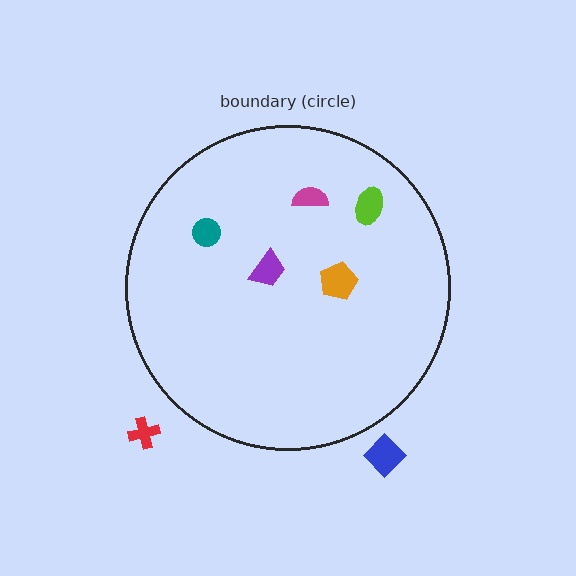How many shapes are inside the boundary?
5 inside, 2 outside.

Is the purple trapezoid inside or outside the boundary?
Inside.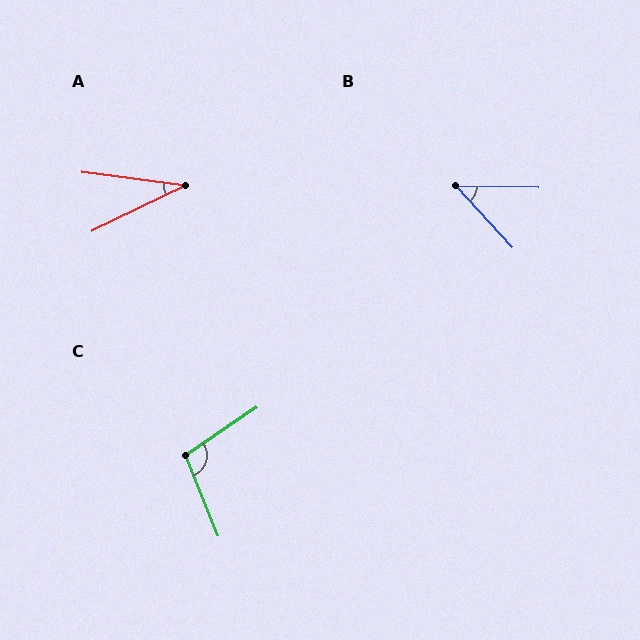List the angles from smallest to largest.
A (34°), B (46°), C (102°).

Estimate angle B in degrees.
Approximately 46 degrees.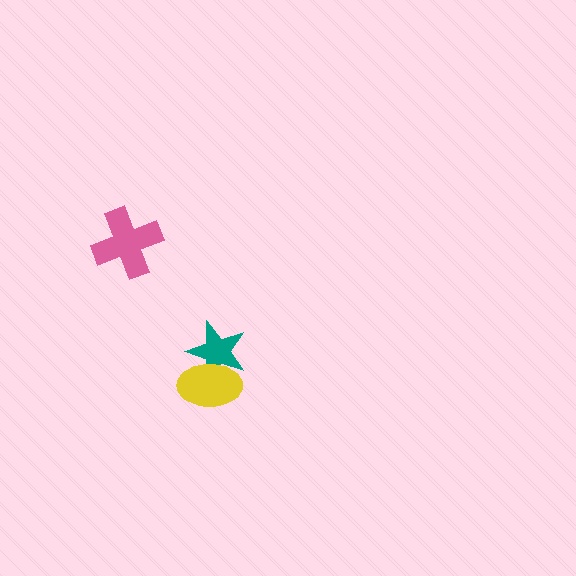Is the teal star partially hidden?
Yes, it is partially covered by another shape.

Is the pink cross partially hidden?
No, no other shape covers it.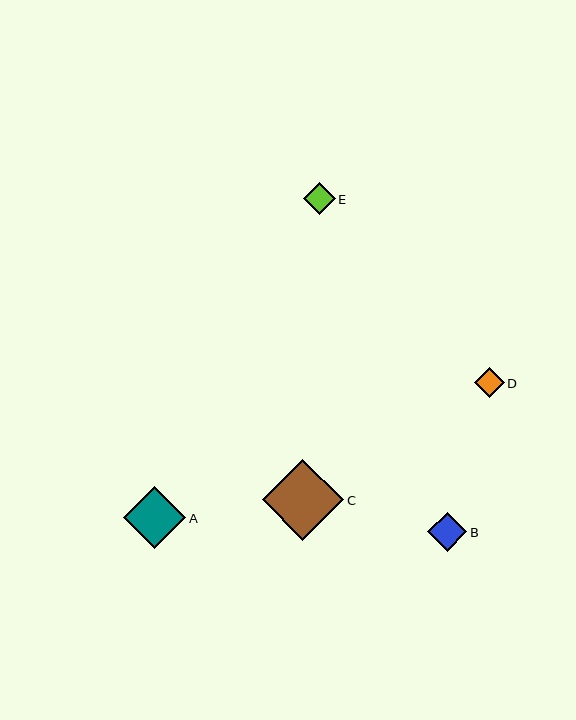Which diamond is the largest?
Diamond C is the largest with a size of approximately 81 pixels.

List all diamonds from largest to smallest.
From largest to smallest: C, A, B, E, D.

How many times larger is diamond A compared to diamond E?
Diamond A is approximately 1.9 times the size of diamond E.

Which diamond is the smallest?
Diamond D is the smallest with a size of approximately 30 pixels.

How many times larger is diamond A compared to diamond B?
Diamond A is approximately 1.6 times the size of diamond B.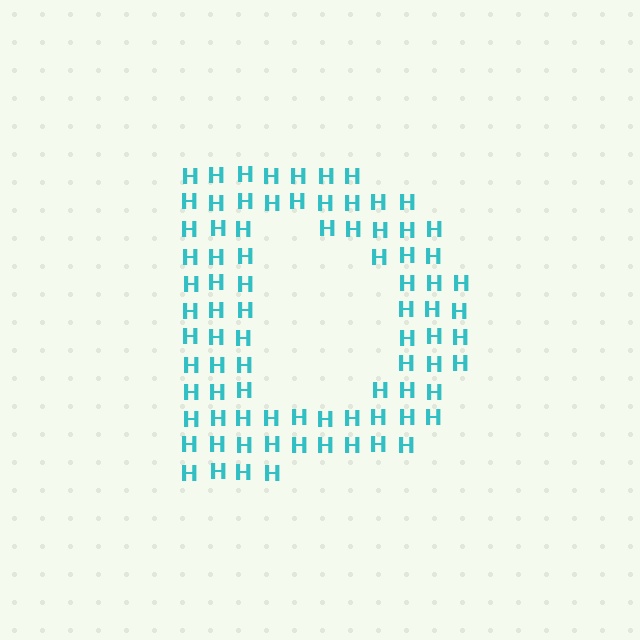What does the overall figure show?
The overall figure shows the letter D.